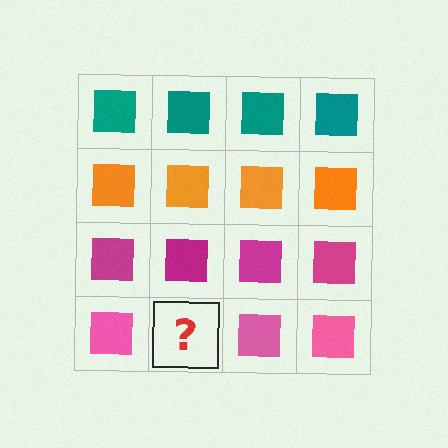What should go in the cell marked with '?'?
The missing cell should contain a pink square.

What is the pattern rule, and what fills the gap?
The rule is that each row has a consistent color. The gap should be filled with a pink square.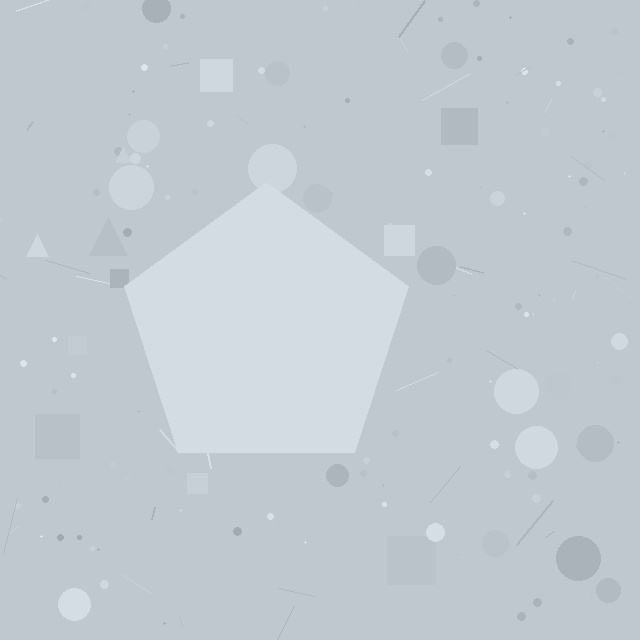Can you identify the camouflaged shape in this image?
The camouflaged shape is a pentagon.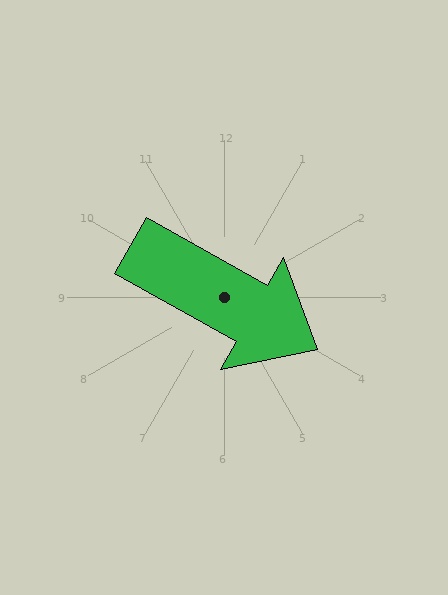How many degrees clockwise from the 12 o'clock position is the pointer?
Approximately 119 degrees.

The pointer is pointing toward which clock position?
Roughly 4 o'clock.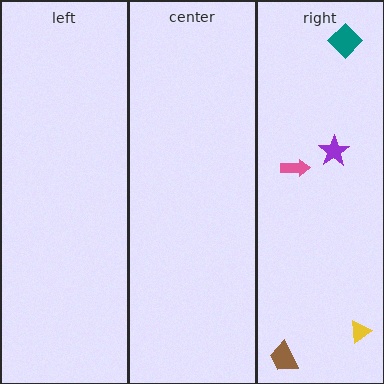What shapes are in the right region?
The teal diamond, the pink arrow, the purple star, the yellow triangle, the brown trapezoid.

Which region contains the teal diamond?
The right region.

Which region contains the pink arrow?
The right region.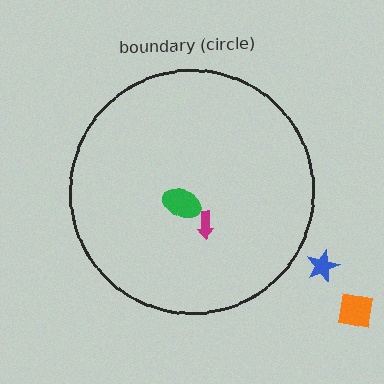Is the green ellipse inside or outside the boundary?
Inside.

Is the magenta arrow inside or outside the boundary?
Inside.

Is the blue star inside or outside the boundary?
Outside.